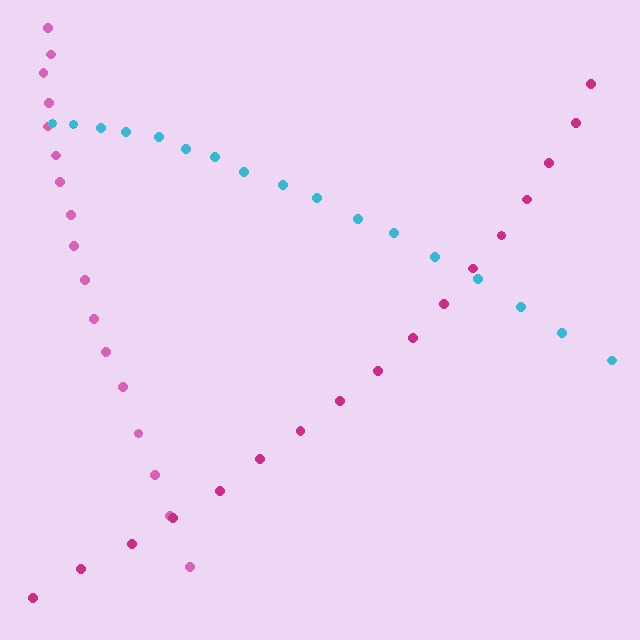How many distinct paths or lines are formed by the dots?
There are 3 distinct paths.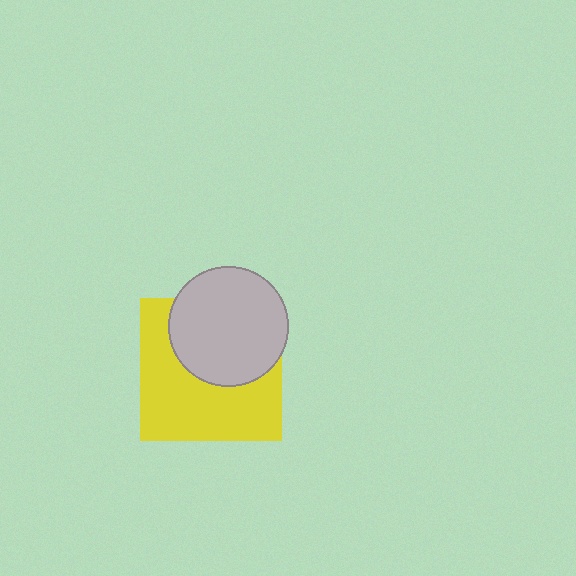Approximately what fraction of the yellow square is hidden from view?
Roughly 43% of the yellow square is hidden behind the light gray circle.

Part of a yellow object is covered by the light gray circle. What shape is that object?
It is a square.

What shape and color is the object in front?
The object in front is a light gray circle.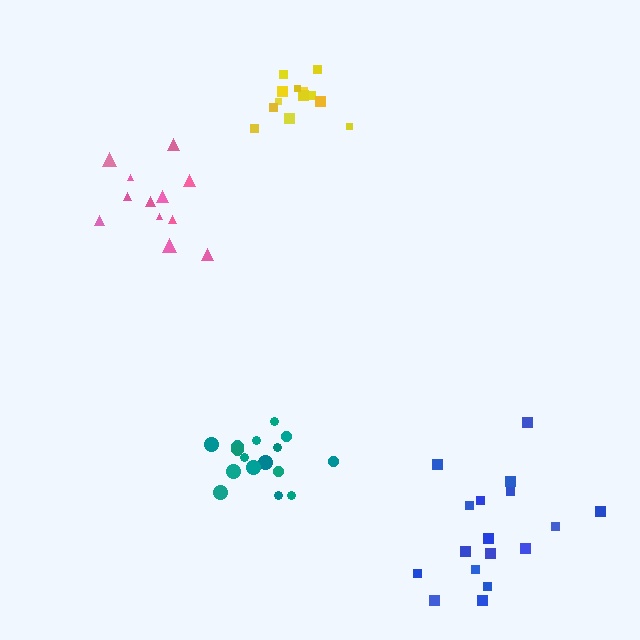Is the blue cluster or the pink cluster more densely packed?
Pink.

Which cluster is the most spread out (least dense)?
Blue.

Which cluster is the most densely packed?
Yellow.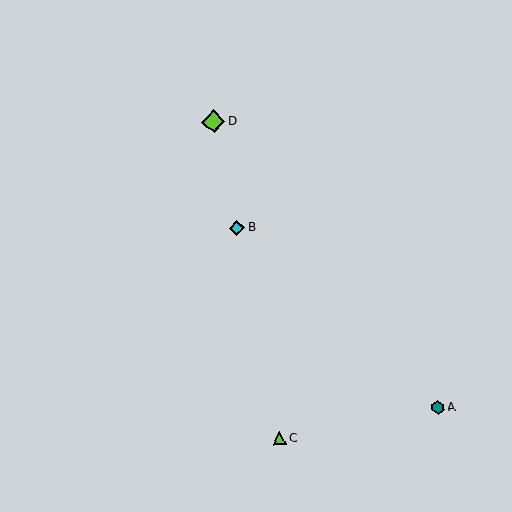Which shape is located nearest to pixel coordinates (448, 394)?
The teal hexagon (labeled A) at (438, 407) is nearest to that location.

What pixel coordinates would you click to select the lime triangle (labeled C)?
Click at (279, 438) to select the lime triangle C.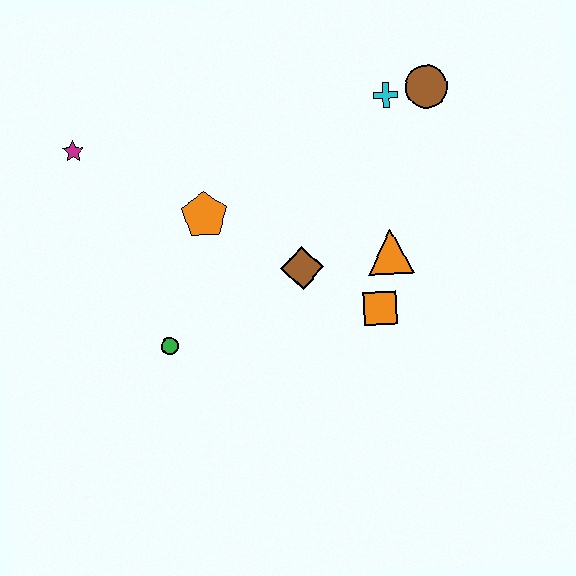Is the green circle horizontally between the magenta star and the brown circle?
Yes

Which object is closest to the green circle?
The orange pentagon is closest to the green circle.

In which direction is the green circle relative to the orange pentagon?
The green circle is below the orange pentagon.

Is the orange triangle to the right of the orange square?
Yes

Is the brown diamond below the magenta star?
Yes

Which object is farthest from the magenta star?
The brown circle is farthest from the magenta star.